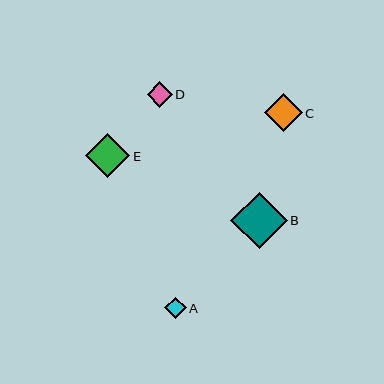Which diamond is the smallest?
Diamond A is the smallest with a size of approximately 21 pixels.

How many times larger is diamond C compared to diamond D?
Diamond C is approximately 1.5 times the size of diamond D.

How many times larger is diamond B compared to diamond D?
Diamond B is approximately 2.2 times the size of diamond D.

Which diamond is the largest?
Diamond B is the largest with a size of approximately 57 pixels.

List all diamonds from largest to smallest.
From largest to smallest: B, E, C, D, A.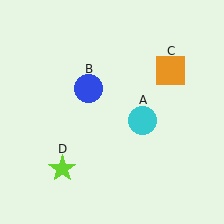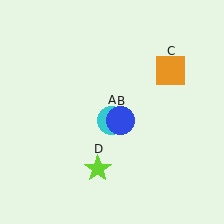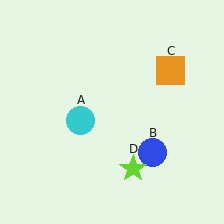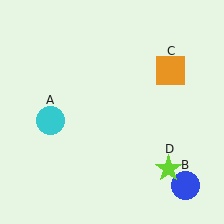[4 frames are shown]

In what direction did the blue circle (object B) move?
The blue circle (object B) moved down and to the right.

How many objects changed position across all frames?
3 objects changed position: cyan circle (object A), blue circle (object B), lime star (object D).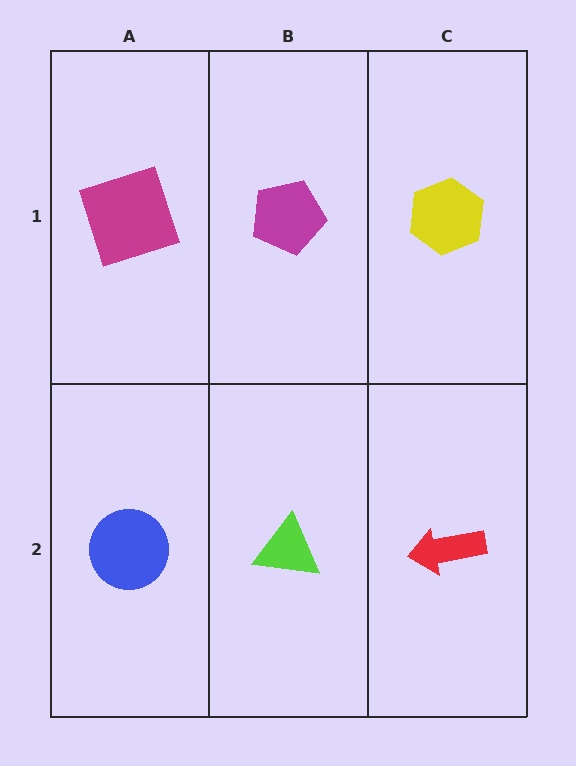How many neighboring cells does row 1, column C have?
2.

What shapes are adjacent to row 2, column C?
A yellow hexagon (row 1, column C), a lime triangle (row 2, column B).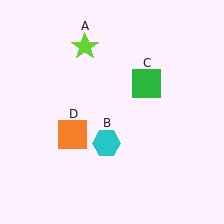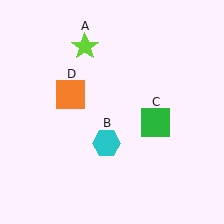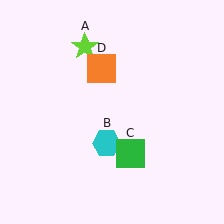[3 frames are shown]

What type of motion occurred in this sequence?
The green square (object C), orange square (object D) rotated clockwise around the center of the scene.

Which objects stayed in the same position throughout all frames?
Lime star (object A) and cyan hexagon (object B) remained stationary.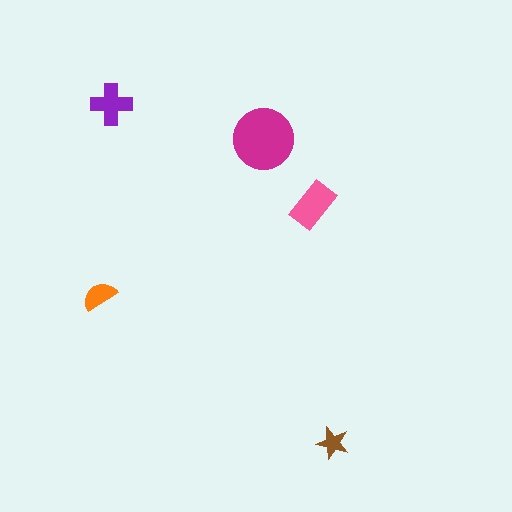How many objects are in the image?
There are 5 objects in the image.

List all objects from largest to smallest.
The magenta circle, the pink rectangle, the purple cross, the orange semicircle, the brown star.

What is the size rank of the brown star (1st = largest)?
5th.